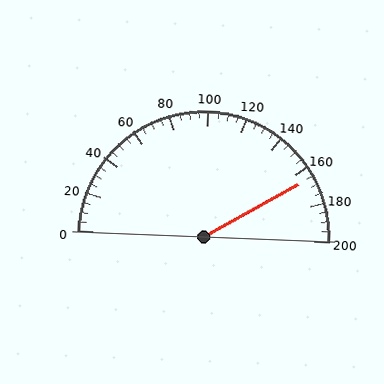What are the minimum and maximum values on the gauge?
The gauge ranges from 0 to 200.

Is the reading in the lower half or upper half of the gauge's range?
The reading is in the upper half of the range (0 to 200).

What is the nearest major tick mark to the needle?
The nearest major tick mark is 160.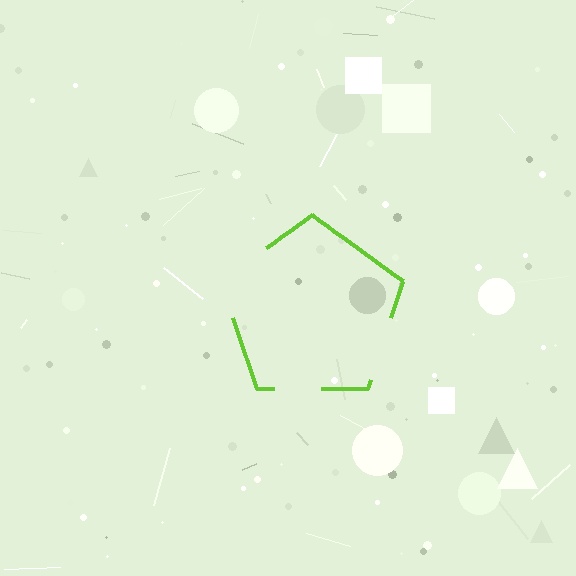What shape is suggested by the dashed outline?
The dashed outline suggests a pentagon.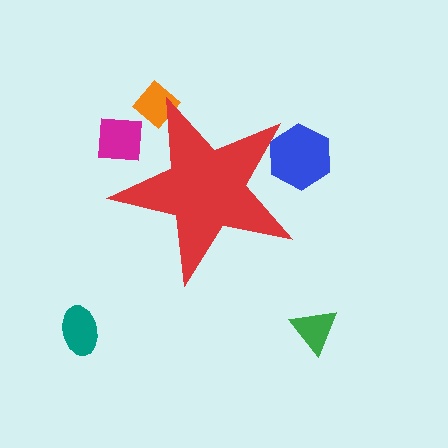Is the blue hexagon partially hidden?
Yes, the blue hexagon is partially hidden behind the red star.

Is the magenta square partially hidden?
Yes, the magenta square is partially hidden behind the red star.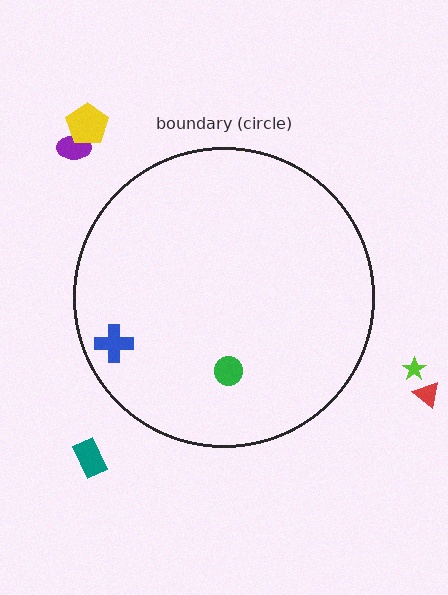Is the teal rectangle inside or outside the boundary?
Outside.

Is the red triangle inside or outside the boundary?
Outside.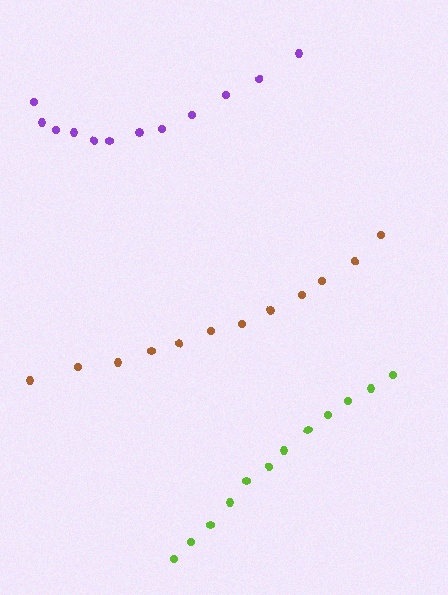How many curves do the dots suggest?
There are 3 distinct paths.